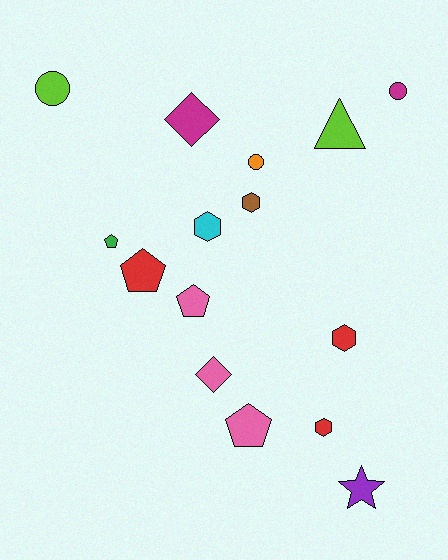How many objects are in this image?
There are 15 objects.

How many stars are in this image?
There is 1 star.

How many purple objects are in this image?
There is 1 purple object.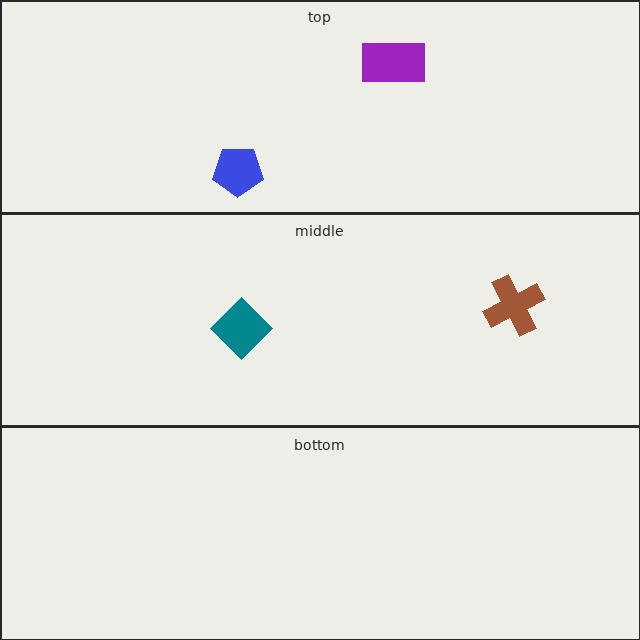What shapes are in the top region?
The purple rectangle, the blue pentagon.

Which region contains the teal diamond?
The middle region.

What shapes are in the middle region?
The teal diamond, the brown cross.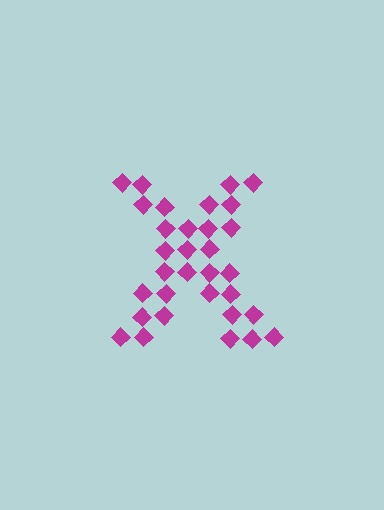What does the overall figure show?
The overall figure shows the letter X.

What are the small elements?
The small elements are diamonds.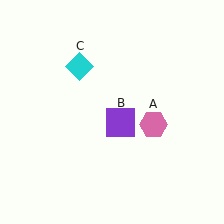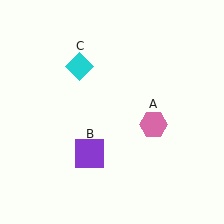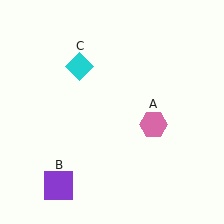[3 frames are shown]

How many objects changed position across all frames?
1 object changed position: purple square (object B).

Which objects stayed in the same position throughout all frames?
Pink hexagon (object A) and cyan diamond (object C) remained stationary.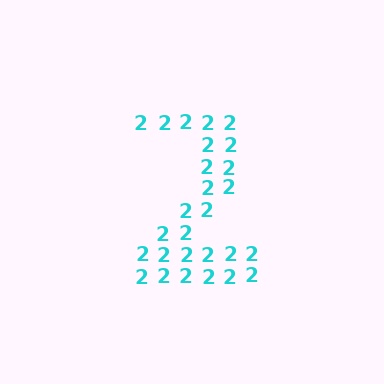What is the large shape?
The large shape is the digit 2.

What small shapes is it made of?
It is made of small digit 2's.